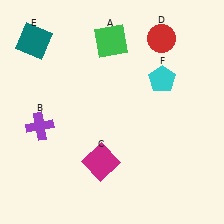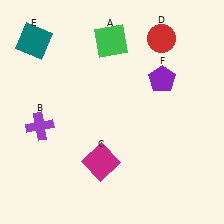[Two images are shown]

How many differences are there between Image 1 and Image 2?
There is 1 difference between the two images.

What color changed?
The pentagon (F) changed from cyan in Image 1 to purple in Image 2.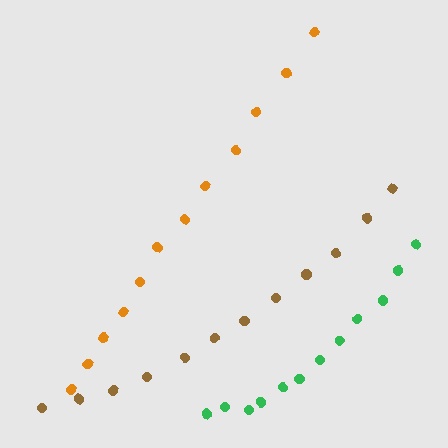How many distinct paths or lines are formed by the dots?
There are 3 distinct paths.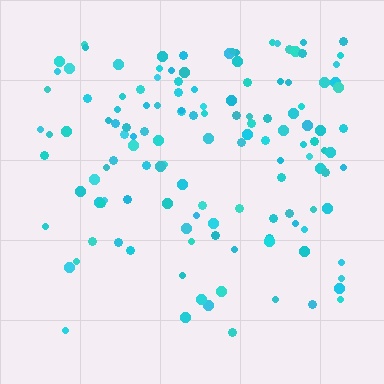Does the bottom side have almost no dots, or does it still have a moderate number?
Still a moderate number, just noticeably fewer than the top.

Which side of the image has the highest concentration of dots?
The top.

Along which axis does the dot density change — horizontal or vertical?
Vertical.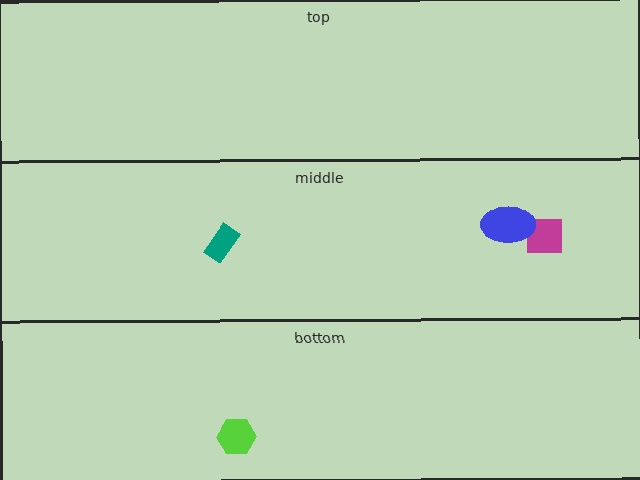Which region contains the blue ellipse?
The middle region.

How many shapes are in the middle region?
3.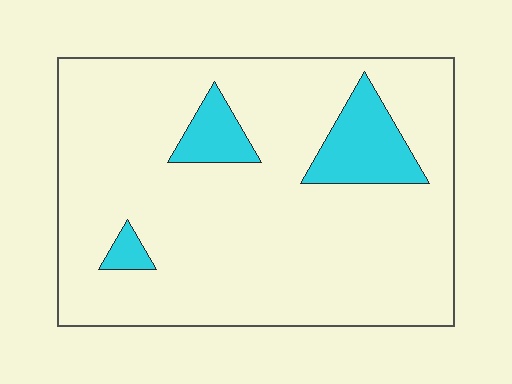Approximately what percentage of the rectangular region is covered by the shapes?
Approximately 10%.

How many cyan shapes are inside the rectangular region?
3.